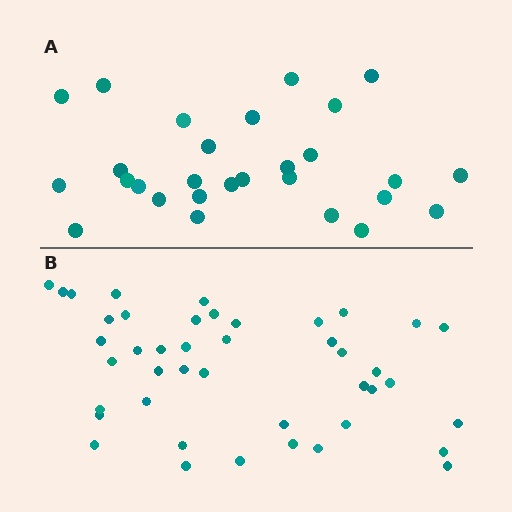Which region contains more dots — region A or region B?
Region B (the bottom region) has more dots.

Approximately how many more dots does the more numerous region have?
Region B has approximately 15 more dots than region A.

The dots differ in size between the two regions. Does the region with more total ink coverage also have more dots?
No. Region A has more total ink coverage because its dots are larger, but region B actually contains more individual dots. Total area can be misleading — the number of items is what matters here.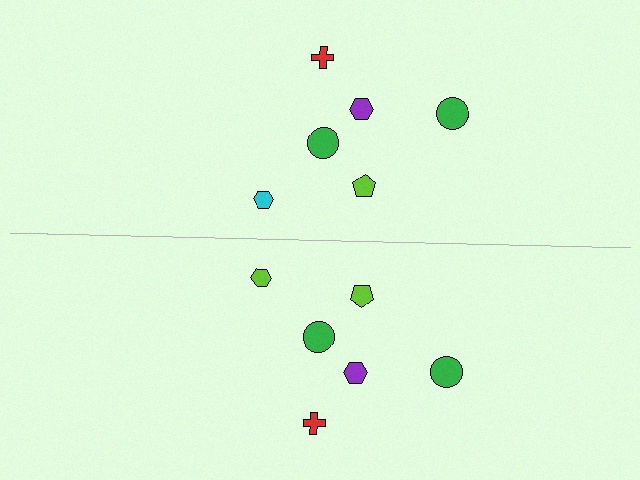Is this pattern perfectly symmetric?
No, the pattern is not perfectly symmetric. The lime hexagon on the bottom side breaks the symmetry — its mirror counterpart is cyan.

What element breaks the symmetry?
The lime hexagon on the bottom side breaks the symmetry — its mirror counterpart is cyan.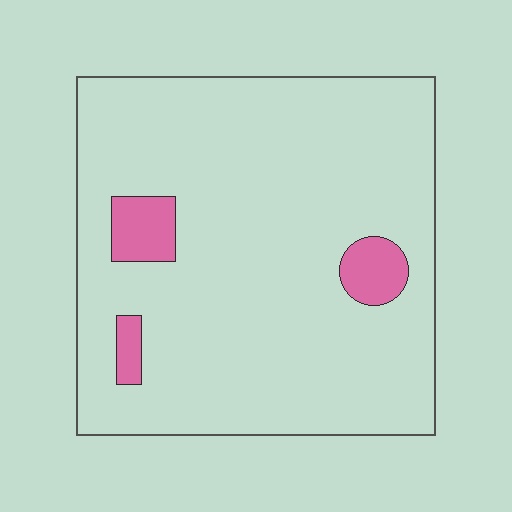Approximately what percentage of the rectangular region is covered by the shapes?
Approximately 10%.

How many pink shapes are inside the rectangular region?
3.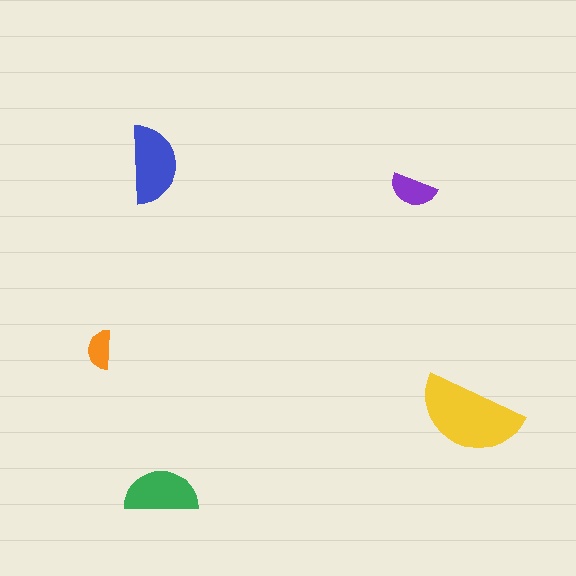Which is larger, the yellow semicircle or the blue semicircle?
The yellow one.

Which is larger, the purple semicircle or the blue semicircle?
The blue one.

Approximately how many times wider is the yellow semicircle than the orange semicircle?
About 2.5 times wider.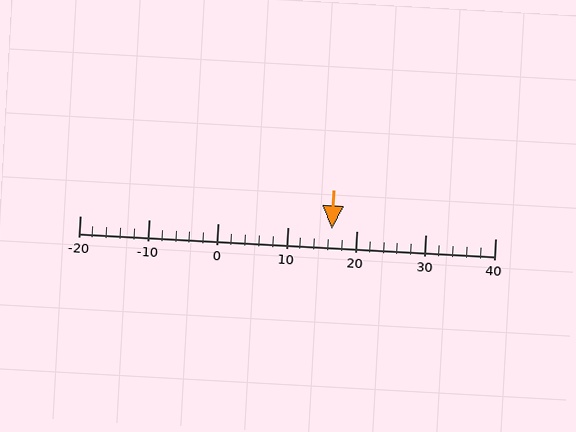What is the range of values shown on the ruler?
The ruler shows values from -20 to 40.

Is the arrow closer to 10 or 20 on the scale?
The arrow is closer to 20.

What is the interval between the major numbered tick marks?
The major tick marks are spaced 10 units apart.